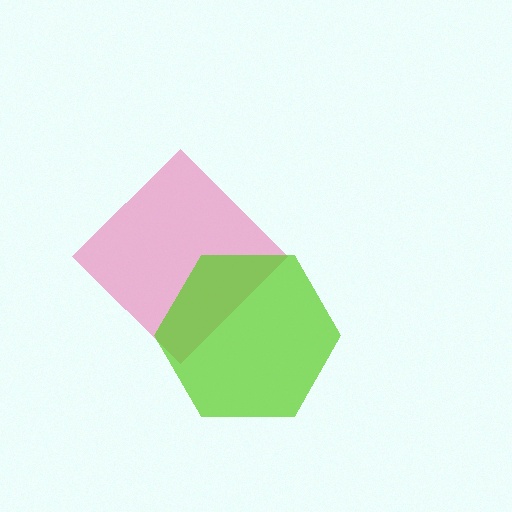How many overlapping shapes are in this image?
There are 2 overlapping shapes in the image.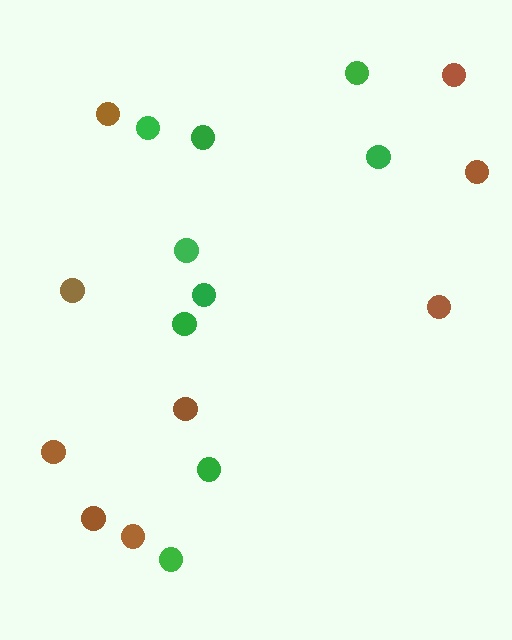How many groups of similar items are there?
There are 2 groups: one group of green circles (9) and one group of brown circles (9).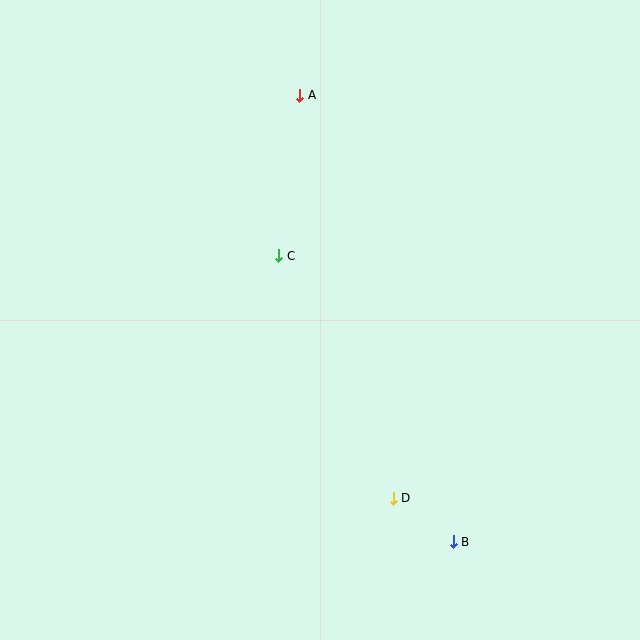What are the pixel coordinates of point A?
Point A is at (300, 95).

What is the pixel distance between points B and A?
The distance between B and A is 472 pixels.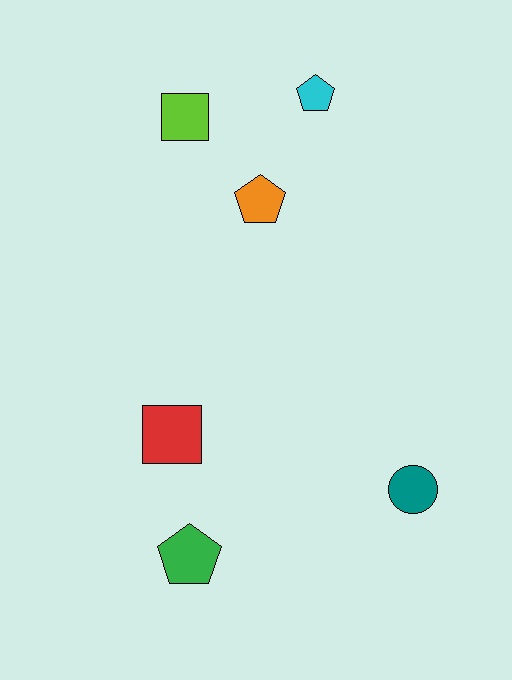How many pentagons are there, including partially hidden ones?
There are 3 pentagons.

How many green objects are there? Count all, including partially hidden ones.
There is 1 green object.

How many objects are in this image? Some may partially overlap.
There are 6 objects.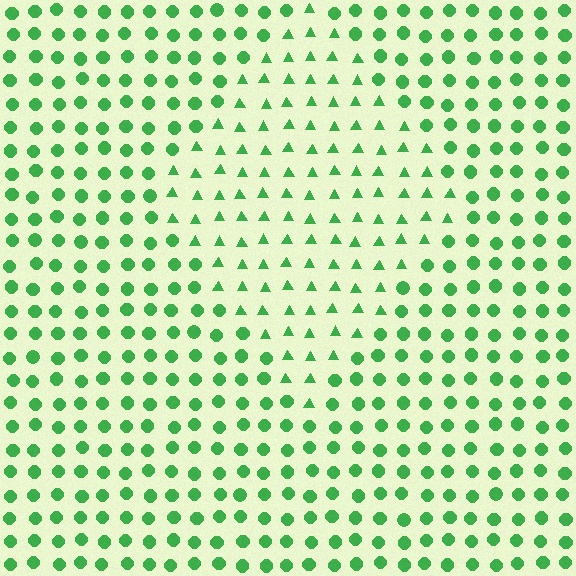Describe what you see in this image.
The image is filled with small green elements arranged in a uniform grid. A diamond-shaped region contains triangles, while the surrounding area contains circles. The boundary is defined purely by the change in element shape.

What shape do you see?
I see a diamond.